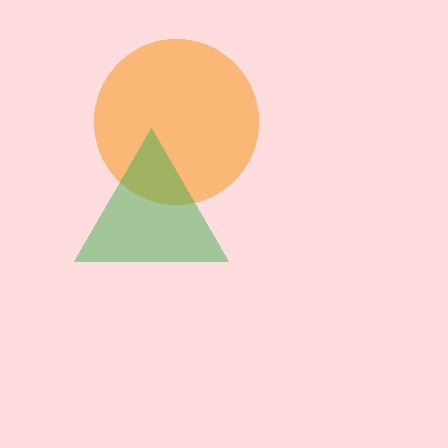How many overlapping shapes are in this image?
There are 2 overlapping shapes in the image.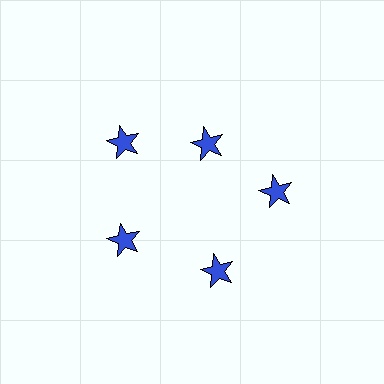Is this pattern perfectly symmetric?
No. The 5 blue stars are arranged in a ring, but one element near the 1 o'clock position is pulled inward toward the center, breaking the 5-fold rotational symmetry.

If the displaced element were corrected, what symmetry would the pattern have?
It would have 5-fold rotational symmetry — the pattern would map onto itself every 72 degrees.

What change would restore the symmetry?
The symmetry would be restored by moving it outward, back onto the ring so that all 5 stars sit at equal angles and equal distance from the center.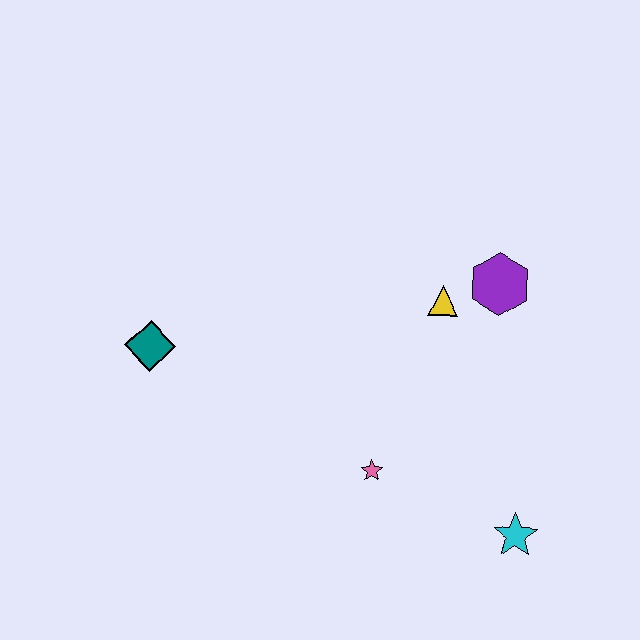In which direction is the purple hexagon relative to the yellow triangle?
The purple hexagon is to the right of the yellow triangle.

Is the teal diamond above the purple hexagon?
No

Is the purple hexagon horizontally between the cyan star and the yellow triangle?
Yes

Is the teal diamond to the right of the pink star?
No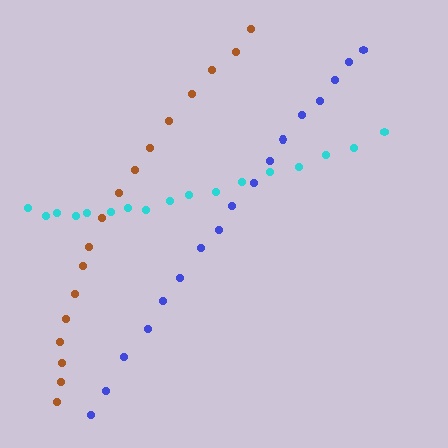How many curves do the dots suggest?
There are 3 distinct paths.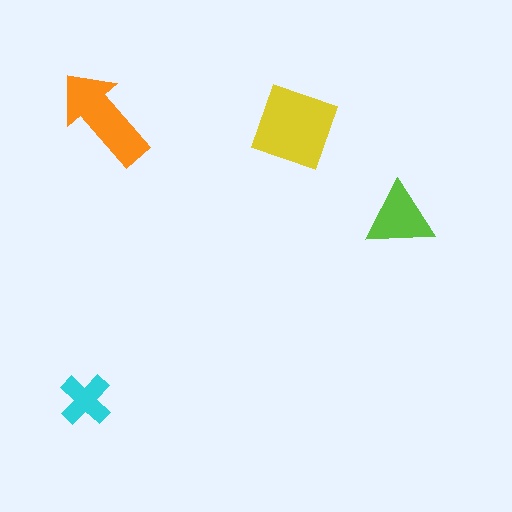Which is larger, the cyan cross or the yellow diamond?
The yellow diamond.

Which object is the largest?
The yellow diamond.